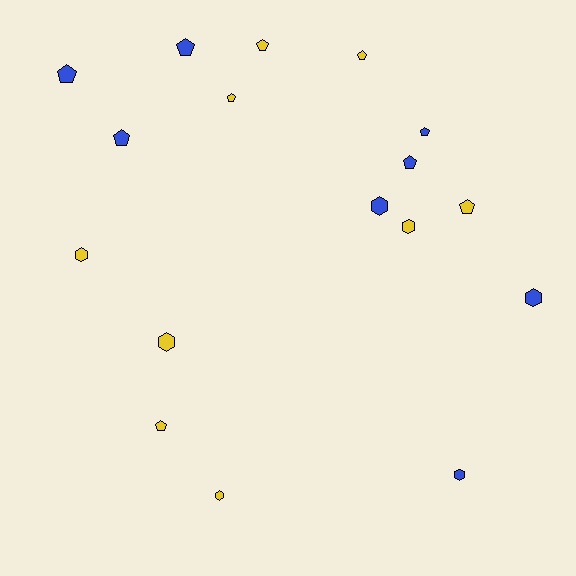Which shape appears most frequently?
Pentagon, with 10 objects.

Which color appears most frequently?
Yellow, with 9 objects.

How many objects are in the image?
There are 17 objects.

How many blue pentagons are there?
There are 5 blue pentagons.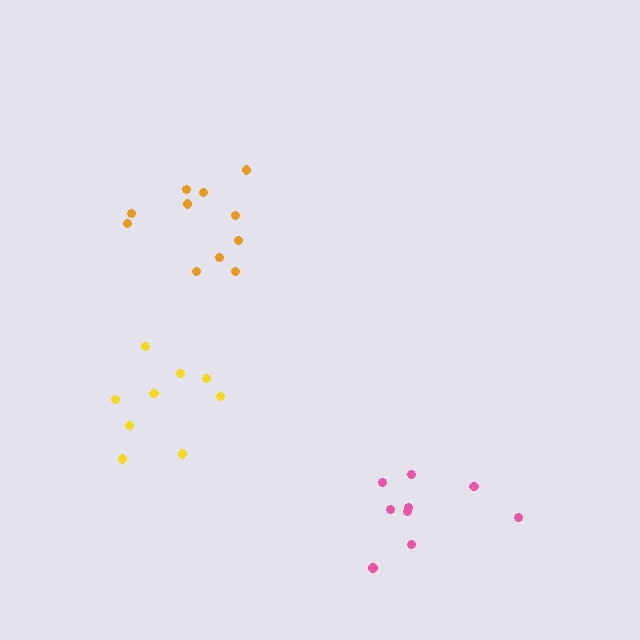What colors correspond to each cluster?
The clusters are colored: pink, yellow, orange.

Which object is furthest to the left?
The yellow cluster is leftmost.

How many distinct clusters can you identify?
There are 3 distinct clusters.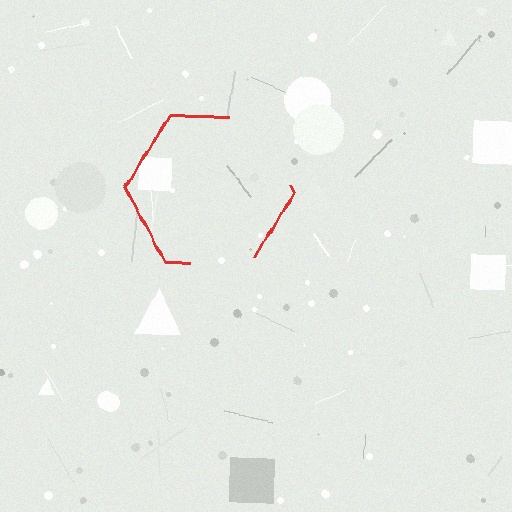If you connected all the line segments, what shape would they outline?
They would outline a hexagon.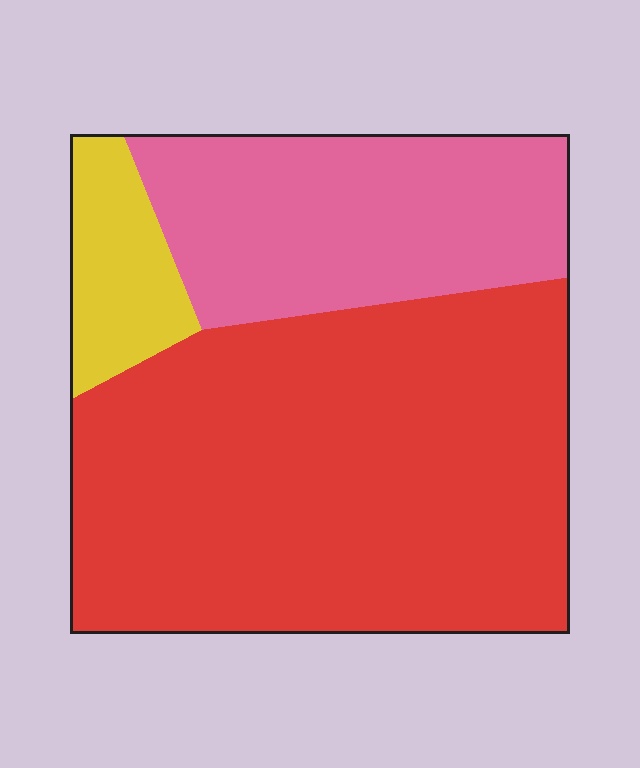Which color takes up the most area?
Red, at roughly 65%.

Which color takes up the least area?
Yellow, at roughly 10%.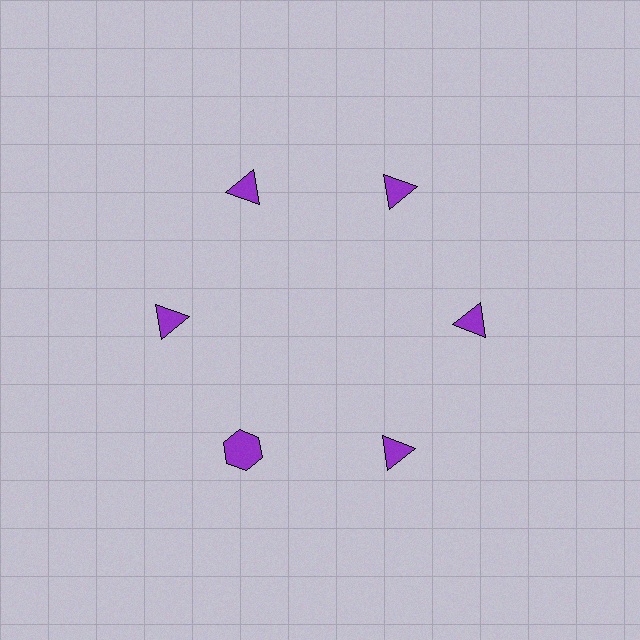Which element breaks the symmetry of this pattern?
The purple hexagon at roughly the 7 o'clock position breaks the symmetry. All other shapes are purple triangles.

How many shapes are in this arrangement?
There are 6 shapes arranged in a ring pattern.